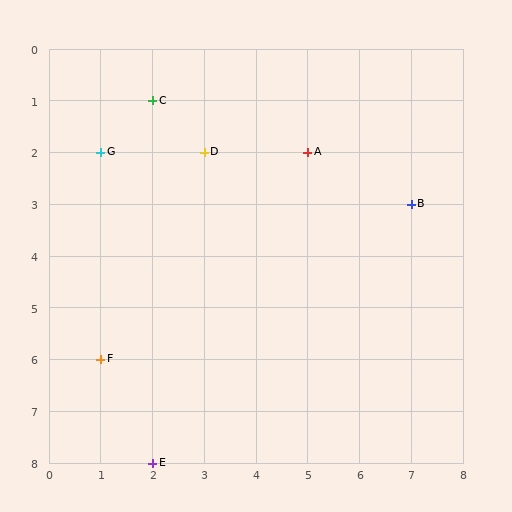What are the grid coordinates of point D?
Point D is at grid coordinates (3, 2).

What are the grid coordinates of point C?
Point C is at grid coordinates (2, 1).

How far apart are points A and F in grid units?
Points A and F are 4 columns and 4 rows apart (about 5.7 grid units diagonally).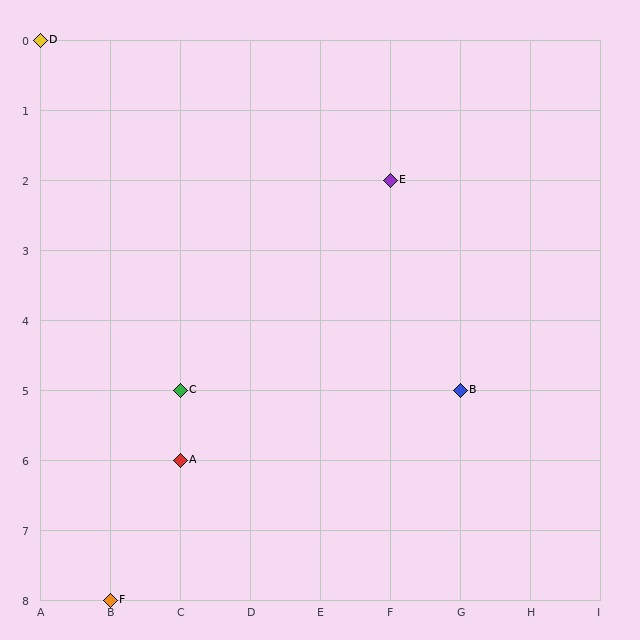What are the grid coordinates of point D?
Point D is at grid coordinates (A, 0).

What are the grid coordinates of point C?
Point C is at grid coordinates (C, 5).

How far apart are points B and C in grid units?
Points B and C are 4 columns apart.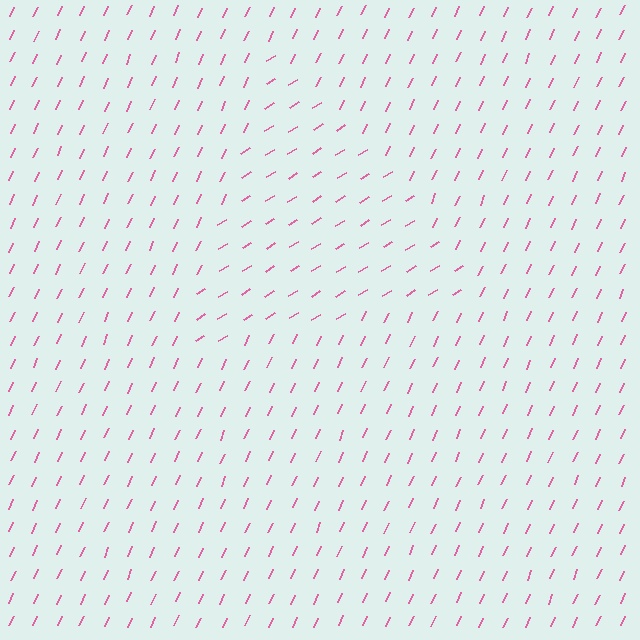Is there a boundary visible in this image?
Yes, there is a texture boundary formed by a change in line orientation.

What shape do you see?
I see a triangle.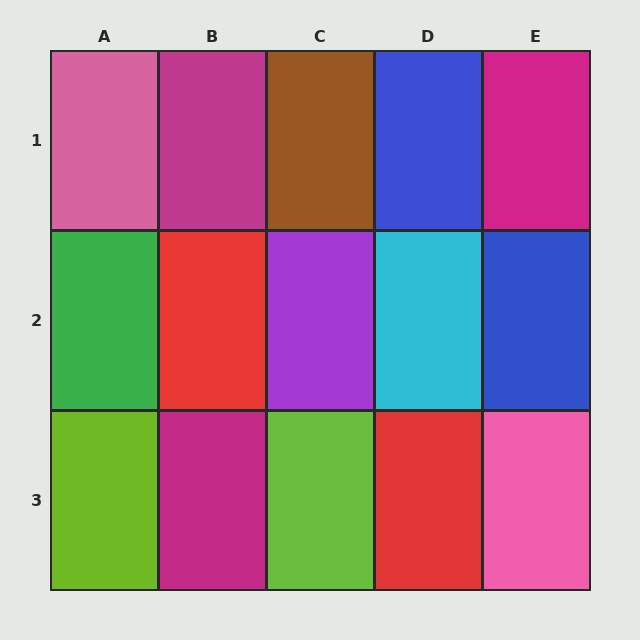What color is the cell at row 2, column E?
Blue.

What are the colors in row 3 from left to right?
Lime, magenta, lime, red, pink.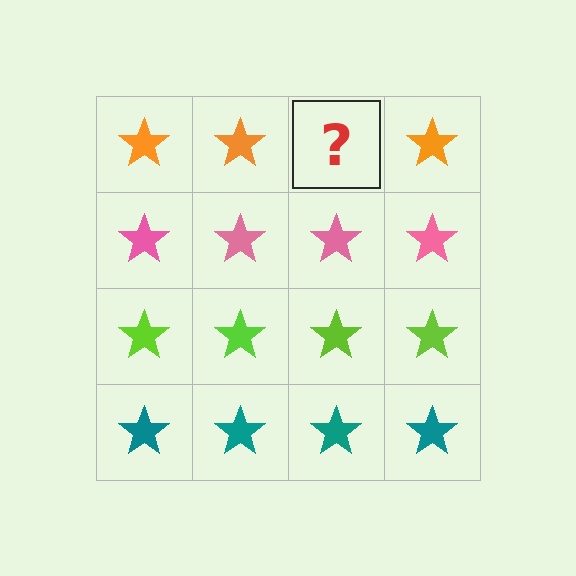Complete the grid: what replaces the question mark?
The question mark should be replaced with an orange star.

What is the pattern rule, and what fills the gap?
The rule is that each row has a consistent color. The gap should be filled with an orange star.